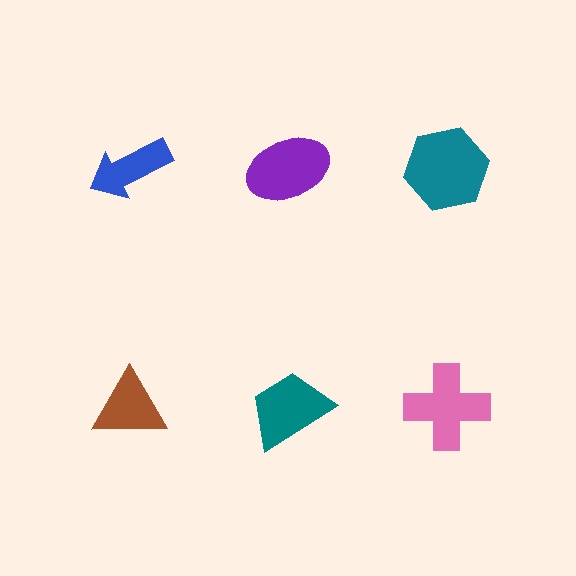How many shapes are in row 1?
3 shapes.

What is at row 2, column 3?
A pink cross.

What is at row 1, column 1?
A blue arrow.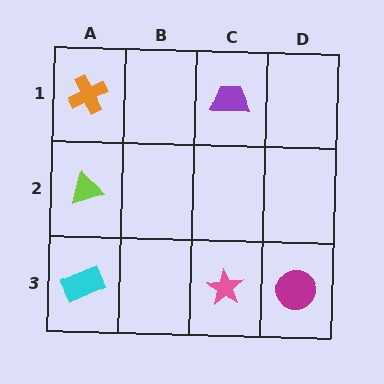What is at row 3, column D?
A magenta circle.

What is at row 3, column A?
A cyan rectangle.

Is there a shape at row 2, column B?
No, that cell is empty.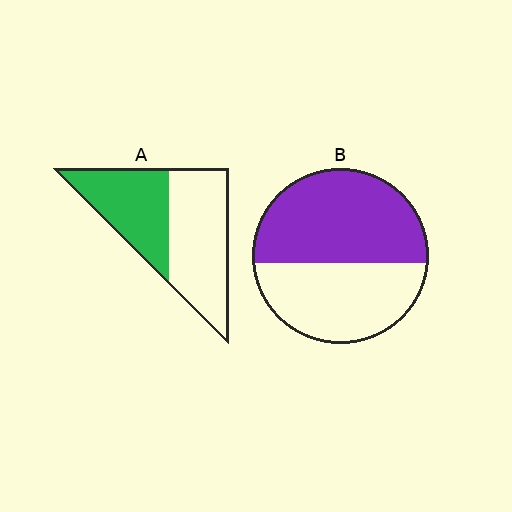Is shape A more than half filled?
No.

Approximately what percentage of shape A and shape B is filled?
A is approximately 45% and B is approximately 55%.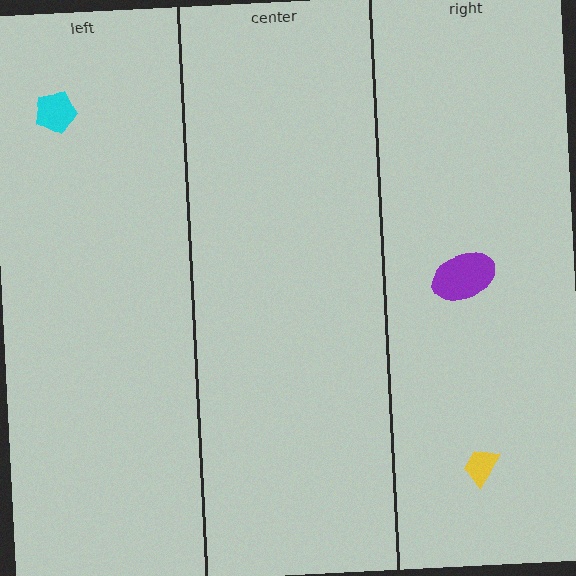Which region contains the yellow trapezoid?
The right region.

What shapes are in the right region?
The purple ellipse, the yellow trapezoid.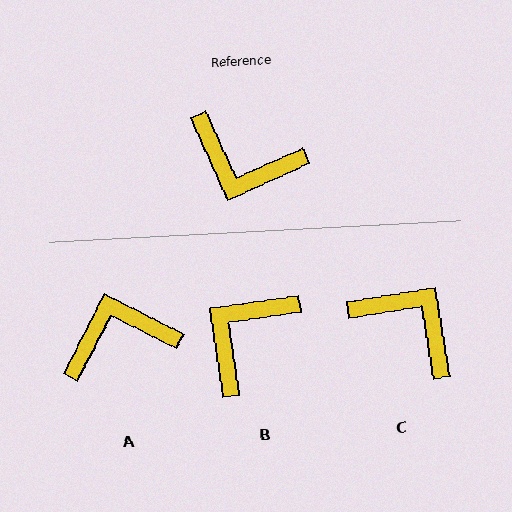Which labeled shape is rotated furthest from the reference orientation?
C, about 165 degrees away.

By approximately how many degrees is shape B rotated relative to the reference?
Approximately 106 degrees clockwise.